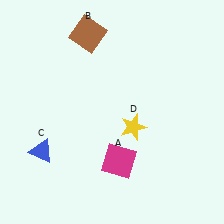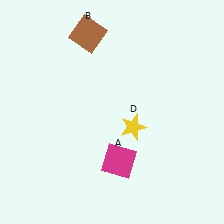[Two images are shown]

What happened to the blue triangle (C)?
The blue triangle (C) was removed in Image 2. It was in the bottom-left area of Image 1.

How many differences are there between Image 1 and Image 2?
There is 1 difference between the two images.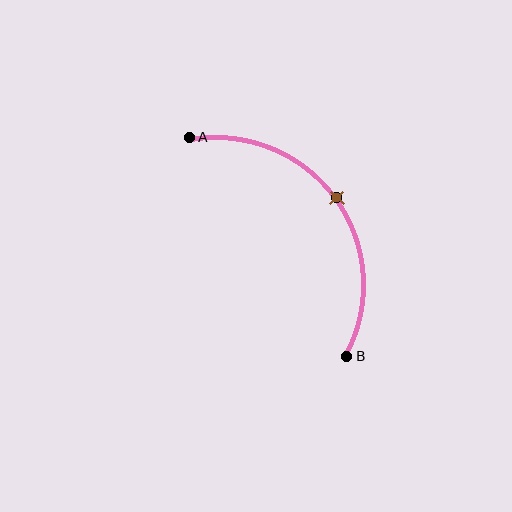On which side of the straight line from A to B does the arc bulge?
The arc bulges above and to the right of the straight line connecting A and B.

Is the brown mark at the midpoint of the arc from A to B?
Yes. The brown mark lies on the arc at equal arc-length from both A and B — it is the arc midpoint.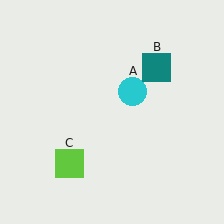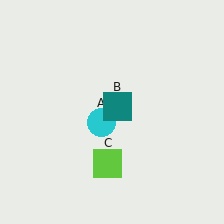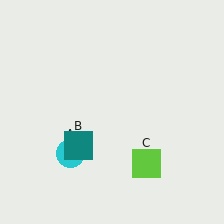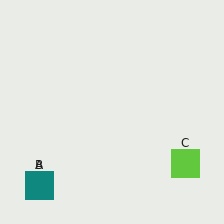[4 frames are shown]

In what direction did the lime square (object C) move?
The lime square (object C) moved right.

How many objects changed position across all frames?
3 objects changed position: cyan circle (object A), teal square (object B), lime square (object C).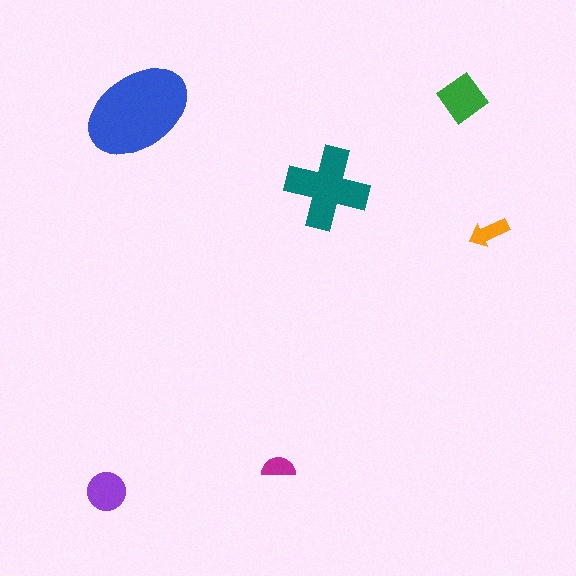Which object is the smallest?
The magenta semicircle.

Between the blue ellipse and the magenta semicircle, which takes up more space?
The blue ellipse.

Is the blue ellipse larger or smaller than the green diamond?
Larger.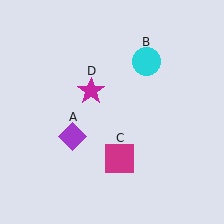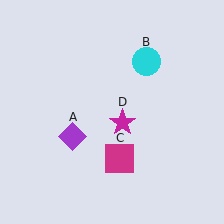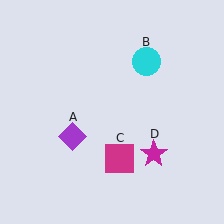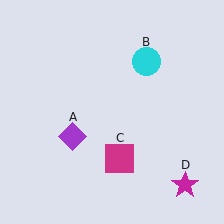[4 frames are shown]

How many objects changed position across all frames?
1 object changed position: magenta star (object D).